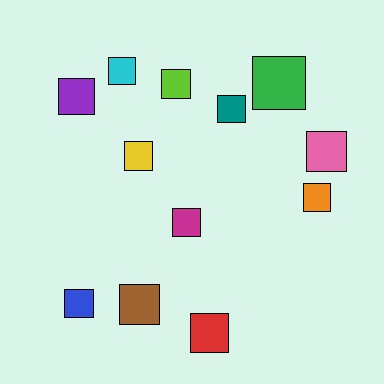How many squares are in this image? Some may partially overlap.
There are 12 squares.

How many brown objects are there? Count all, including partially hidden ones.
There is 1 brown object.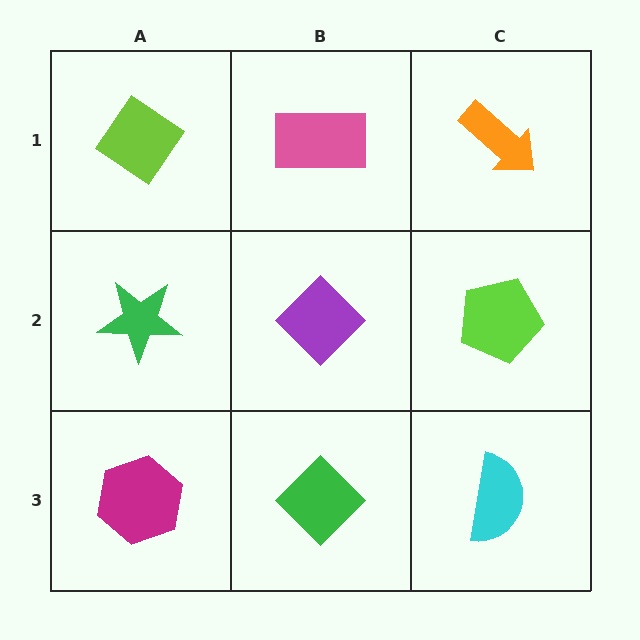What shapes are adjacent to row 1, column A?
A green star (row 2, column A), a pink rectangle (row 1, column B).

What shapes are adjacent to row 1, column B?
A purple diamond (row 2, column B), a lime diamond (row 1, column A), an orange arrow (row 1, column C).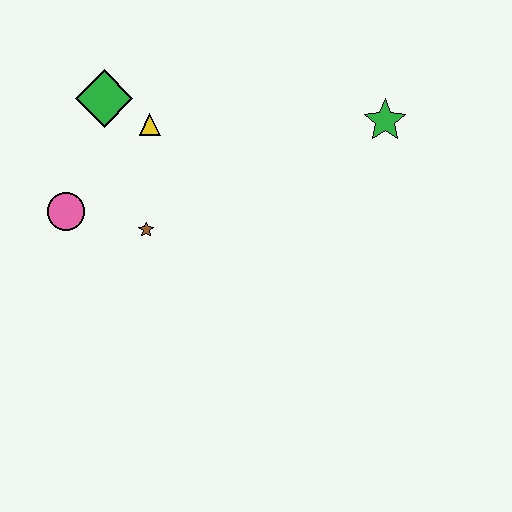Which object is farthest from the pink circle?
The green star is farthest from the pink circle.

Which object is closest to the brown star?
The pink circle is closest to the brown star.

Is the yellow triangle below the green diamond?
Yes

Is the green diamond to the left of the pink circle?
No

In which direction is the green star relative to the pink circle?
The green star is to the right of the pink circle.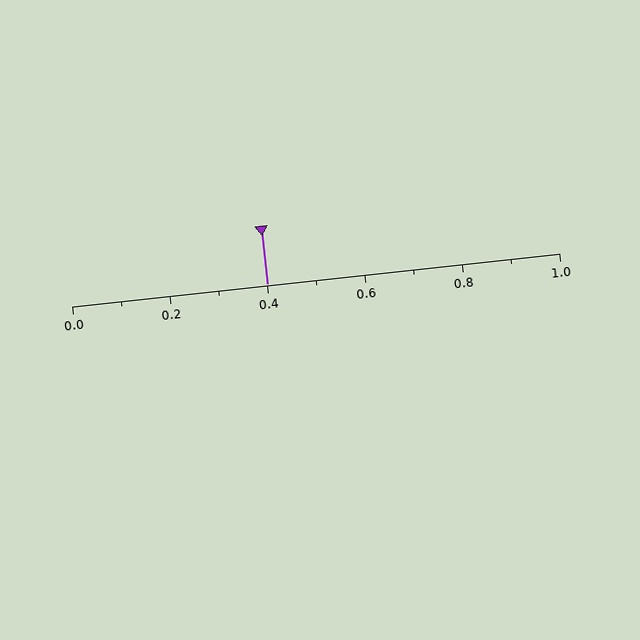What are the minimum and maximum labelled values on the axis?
The axis runs from 0.0 to 1.0.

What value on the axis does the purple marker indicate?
The marker indicates approximately 0.4.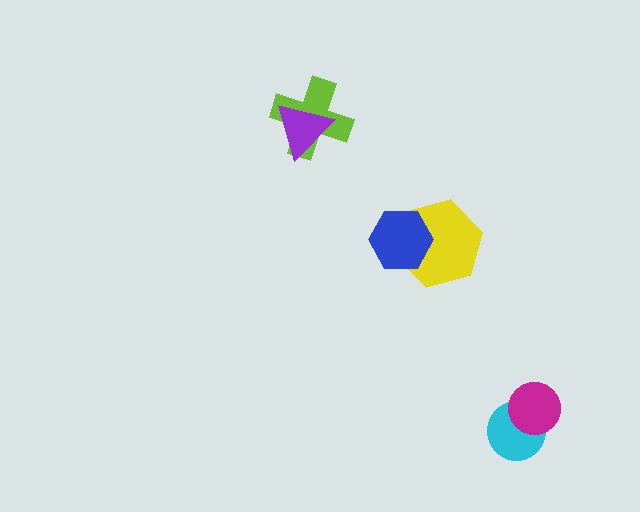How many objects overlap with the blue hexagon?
1 object overlaps with the blue hexagon.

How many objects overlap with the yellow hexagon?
1 object overlaps with the yellow hexagon.